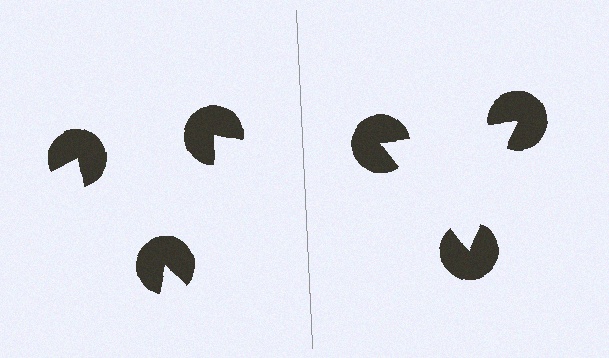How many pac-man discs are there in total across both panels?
6 — 3 on each side.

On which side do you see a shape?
An illusory triangle appears on the right side. On the left side the wedge cuts are rotated, so no coherent shape forms.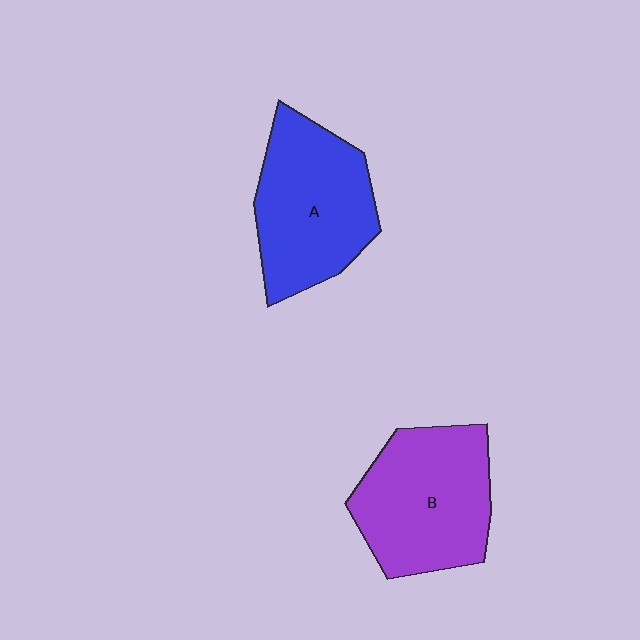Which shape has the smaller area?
Shape A (blue).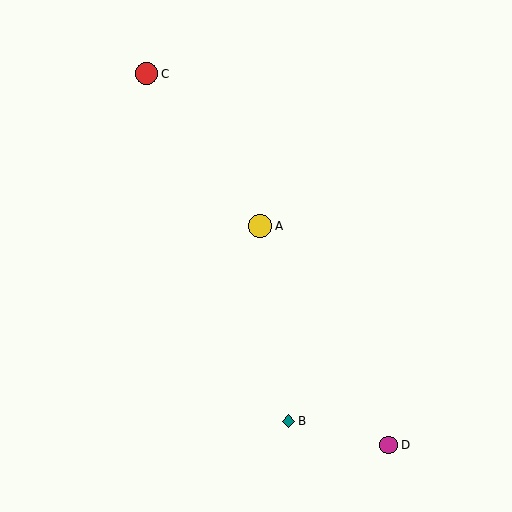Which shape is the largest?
The yellow circle (labeled A) is the largest.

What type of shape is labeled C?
Shape C is a red circle.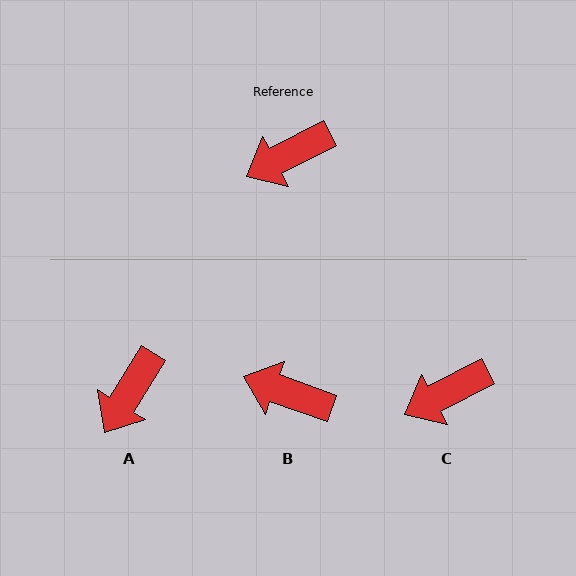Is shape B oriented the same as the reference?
No, it is off by about 47 degrees.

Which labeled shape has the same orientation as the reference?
C.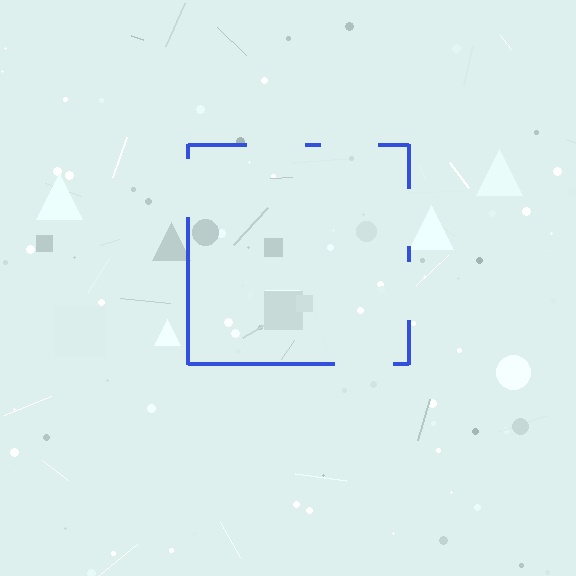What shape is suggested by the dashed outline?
The dashed outline suggests a square.